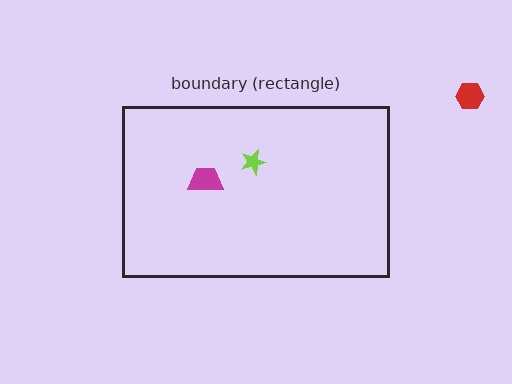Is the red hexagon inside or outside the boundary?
Outside.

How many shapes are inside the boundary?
2 inside, 1 outside.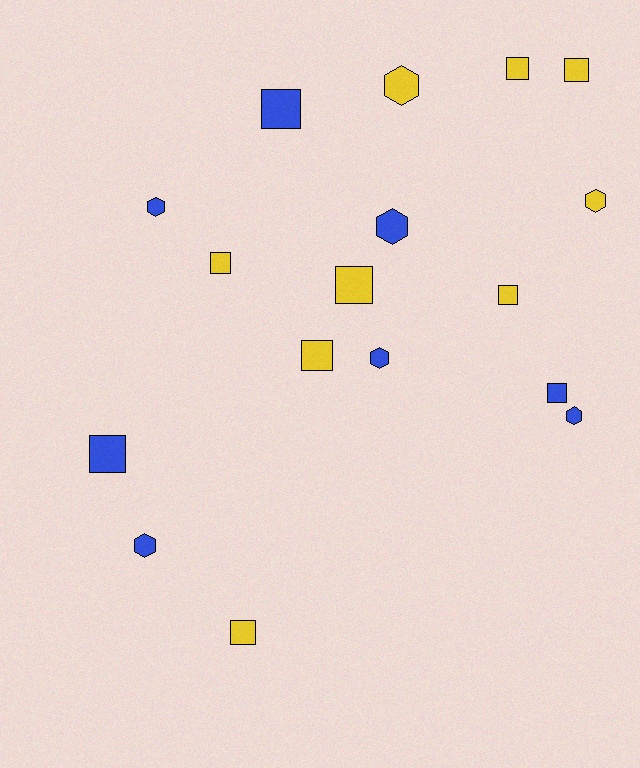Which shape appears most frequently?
Square, with 10 objects.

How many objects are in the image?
There are 17 objects.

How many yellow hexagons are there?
There are 2 yellow hexagons.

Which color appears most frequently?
Yellow, with 9 objects.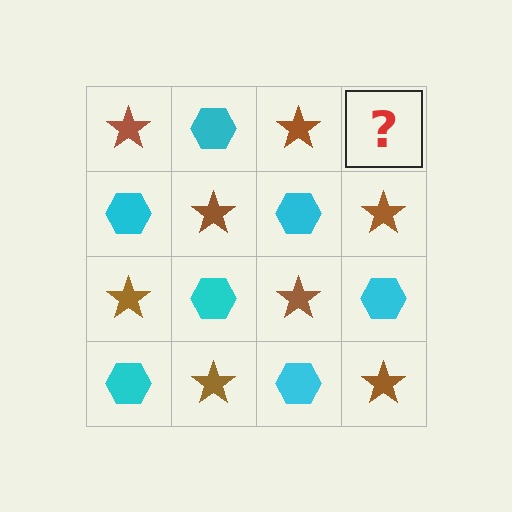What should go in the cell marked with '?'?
The missing cell should contain a cyan hexagon.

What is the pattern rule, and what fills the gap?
The rule is that it alternates brown star and cyan hexagon in a checkerboard pattern. The gap should be filled with a cyan hexagon.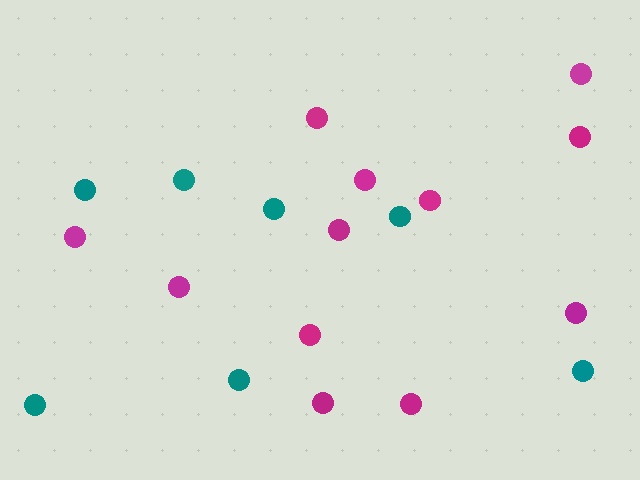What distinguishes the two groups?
There are 2 groups: one group of magenta circles (12) and one group of teal circles (7).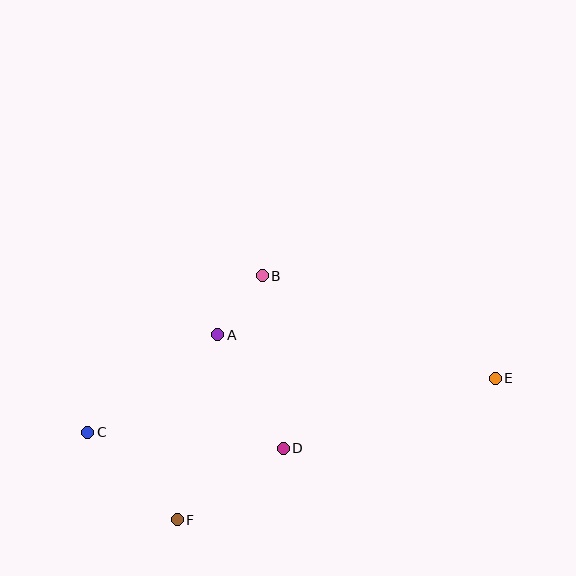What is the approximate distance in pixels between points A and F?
The distance between A and F is approximately 189 pixels.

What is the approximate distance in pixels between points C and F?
The distance between C and F is approximately 125 pixels.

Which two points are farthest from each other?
Points C and E are farthest from each other.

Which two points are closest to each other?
Points A and B are closest to each other.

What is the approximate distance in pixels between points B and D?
The distance between B and D is approximately 174 pixels.